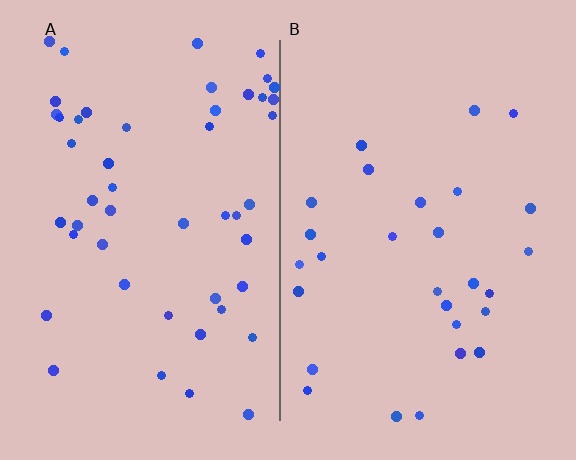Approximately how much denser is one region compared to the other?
Approximately 1.8× — region A over region B.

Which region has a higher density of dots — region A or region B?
A (the left).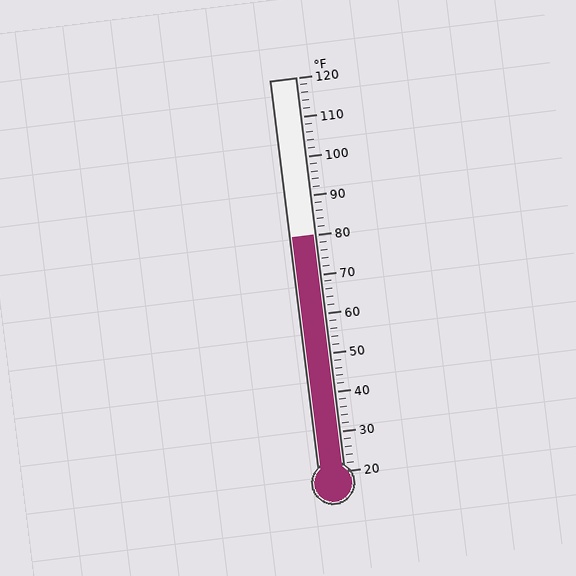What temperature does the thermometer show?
The thermometer shows approximately 80°F.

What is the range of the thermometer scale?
The thermometer scale ranges from 20°F to 120°F.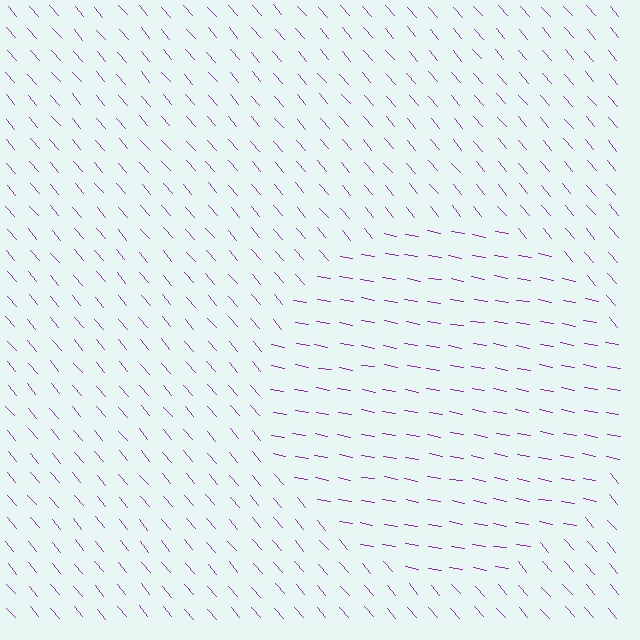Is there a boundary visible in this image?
Yes, there is a texture boundary formed by a change in line orientation.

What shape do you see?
I see a circle.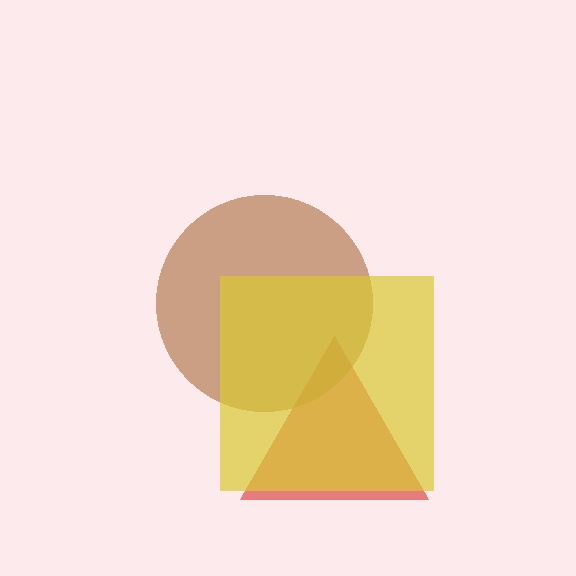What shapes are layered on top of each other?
The layered shapes are: a red triangle, a brown circle, a yellow square.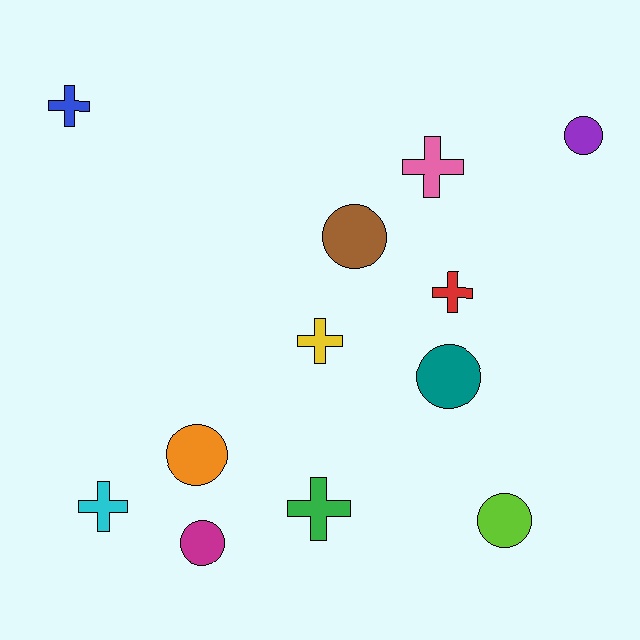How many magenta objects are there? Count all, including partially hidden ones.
There is 1 magenta object.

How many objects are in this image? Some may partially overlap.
There are 12 objects.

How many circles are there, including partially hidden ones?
There are 6 circles.